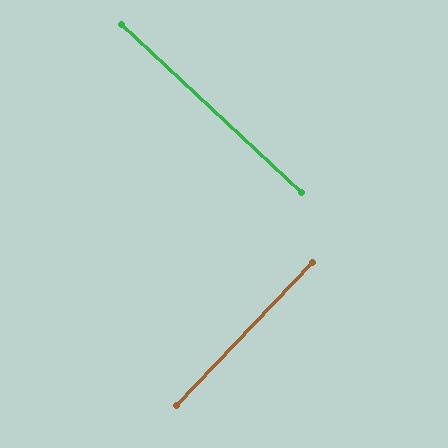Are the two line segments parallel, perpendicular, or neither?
Perpendicular — they meet at approximately 90°.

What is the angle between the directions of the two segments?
Approximately 90 degrees.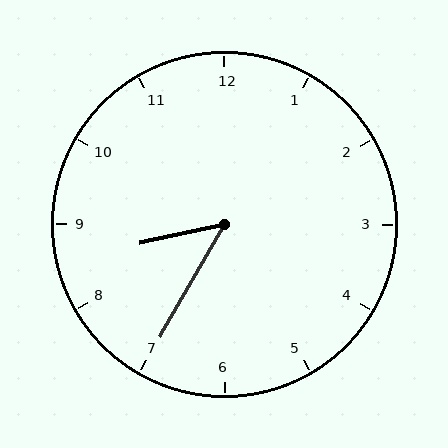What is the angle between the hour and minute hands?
Approximately 48 degrees.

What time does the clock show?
8:35.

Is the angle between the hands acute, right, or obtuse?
It is acute.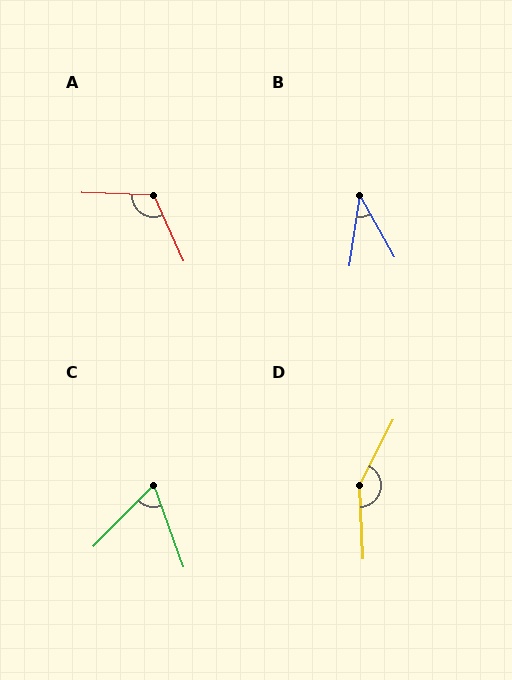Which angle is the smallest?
B, at approximately 38 degrees.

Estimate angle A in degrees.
Approximately 117 degrees.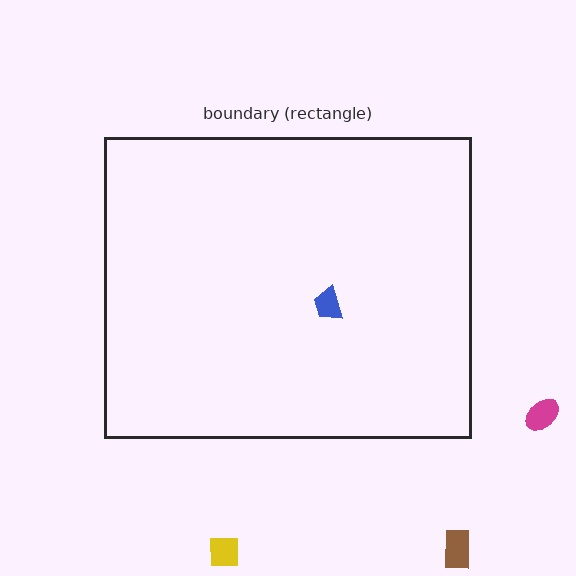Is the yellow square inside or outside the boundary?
Outside.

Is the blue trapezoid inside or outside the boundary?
Inside.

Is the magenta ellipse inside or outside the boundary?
Outside.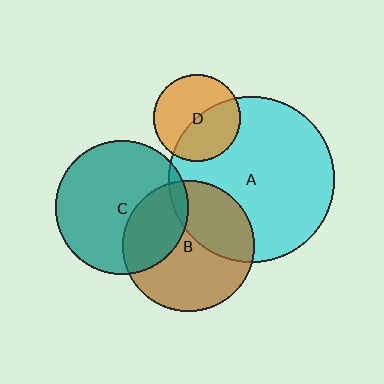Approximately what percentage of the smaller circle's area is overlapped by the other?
Approximately 30%.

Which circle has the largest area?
Circle A (cyan).